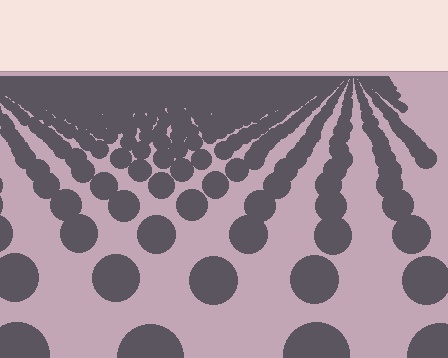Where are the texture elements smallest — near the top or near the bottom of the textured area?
Near the top.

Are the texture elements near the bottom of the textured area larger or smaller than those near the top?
Larger. Near the bottom, elements are closer to the viewer and appear at a bigger on-screen size.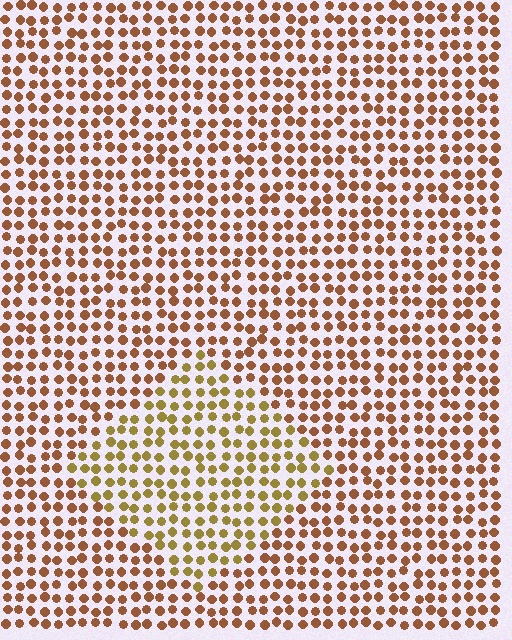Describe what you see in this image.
The image is filled with small brown elements in a uniform arrangement. A diamond-shaped region is visible where the elements are tinted to a slightly different hue, forming a subtle color boundary.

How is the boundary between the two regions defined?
The boundary is defined purely by a slight shift in hue (about 30 degrees). Spacing, size, and orientation are identical on both sides.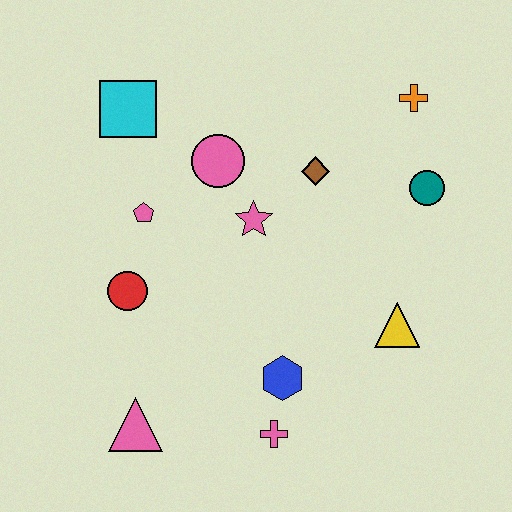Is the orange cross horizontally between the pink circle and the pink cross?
No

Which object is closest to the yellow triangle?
The blue hexagon is closest to the yellow triangle.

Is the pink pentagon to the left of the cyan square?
No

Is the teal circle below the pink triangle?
No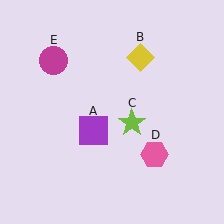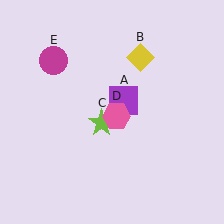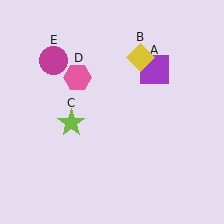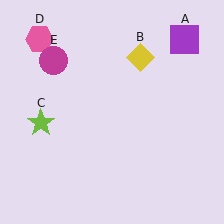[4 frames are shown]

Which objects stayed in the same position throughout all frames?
Yellow diamond (object B) and magenta circle (object E) remained stationary.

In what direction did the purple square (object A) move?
The purple square (object A) moved up and to the right.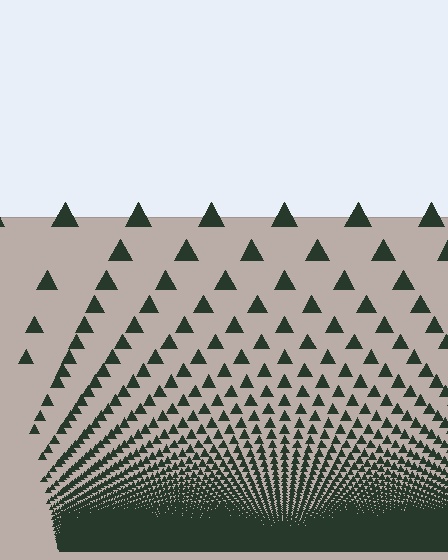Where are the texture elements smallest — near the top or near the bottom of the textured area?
Near the bottom.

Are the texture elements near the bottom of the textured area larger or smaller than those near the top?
Smaller. The gradient is inverted — elements near the bottom are smaller and denser.